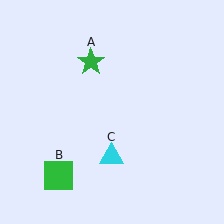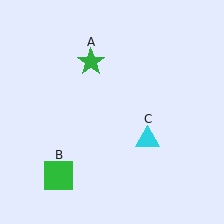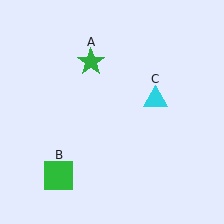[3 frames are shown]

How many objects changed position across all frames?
1 object changed position: cyan triangle (object C).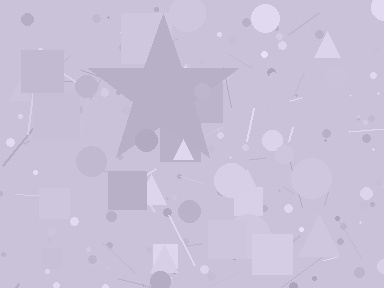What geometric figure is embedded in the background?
A star is embedded in the background.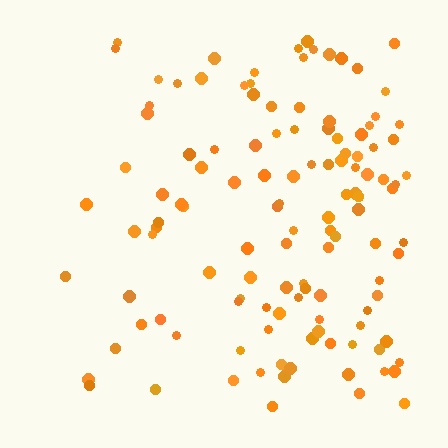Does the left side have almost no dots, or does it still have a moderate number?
Still a moderate number, just noticeably fewer than the right.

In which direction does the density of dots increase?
From left to right, with the right side densest.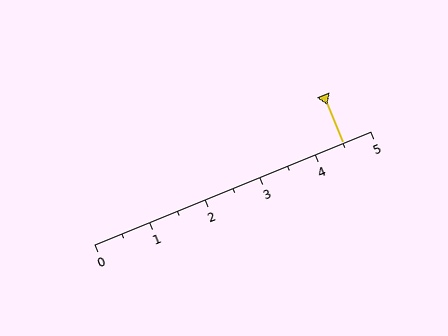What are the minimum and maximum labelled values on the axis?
The axis runs from 0 to 5.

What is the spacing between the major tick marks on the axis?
The major ticks are spaced 1 apart.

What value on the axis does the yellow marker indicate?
The marker indicates approximately 4.5.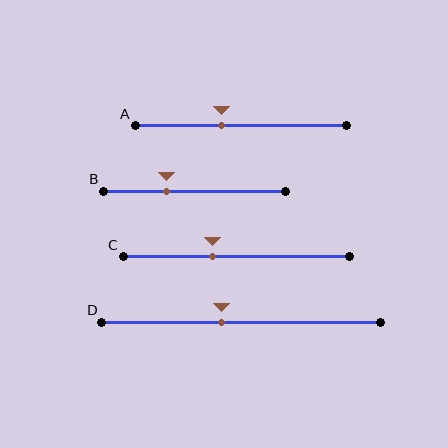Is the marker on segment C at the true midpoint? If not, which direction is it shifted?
No, the marker on segment C is shifted to the left by about 10% of the segment length.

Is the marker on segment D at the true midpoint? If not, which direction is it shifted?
No, the marker on segment D is shifted to the left by about 7% of the segment length.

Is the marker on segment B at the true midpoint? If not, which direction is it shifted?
No, the marker on segment B is shifted to the left by about 15% of the segment length.